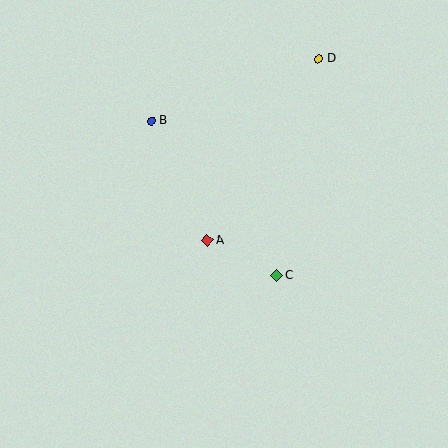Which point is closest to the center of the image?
Point A at (207, 240) is closest to the center.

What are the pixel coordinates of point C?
Point C is at (277, 275).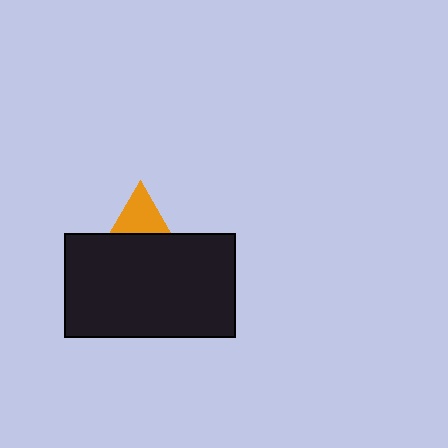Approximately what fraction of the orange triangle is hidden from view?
Roughly 66% of the orange triangle is hidden behind the black rectangle.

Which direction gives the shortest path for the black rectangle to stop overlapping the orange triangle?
Moving down gives the shortest separation.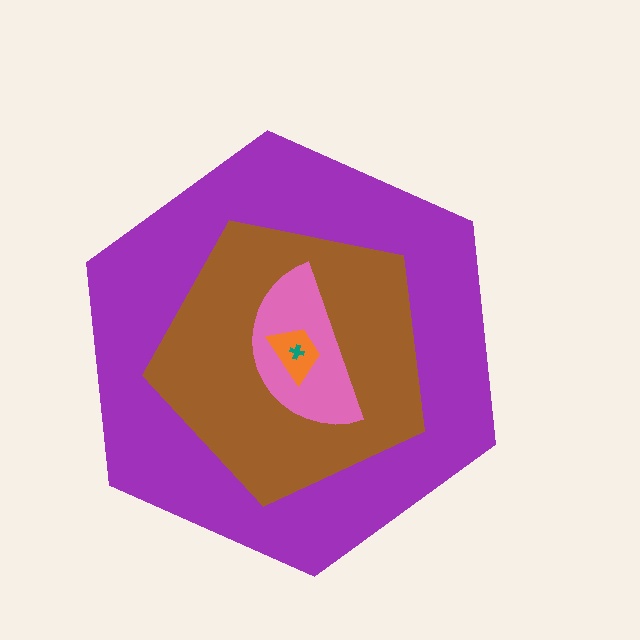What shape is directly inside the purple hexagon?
The brown pentagon.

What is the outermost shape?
The purple hexagon.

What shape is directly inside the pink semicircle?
The orange trapezoid.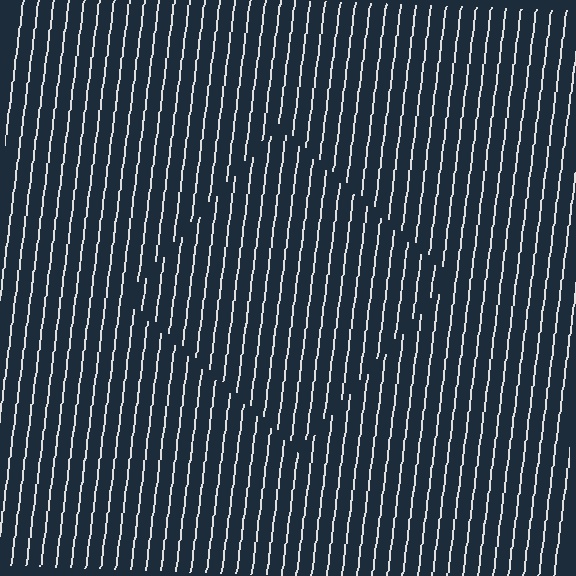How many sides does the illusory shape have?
4 sides — the line-ends trace a square.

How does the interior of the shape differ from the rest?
The interior of the shape contains the same grating, shifted by half a period — the contour is defined by the phase discontinuity where line-ends from the inner and outer gratings abut.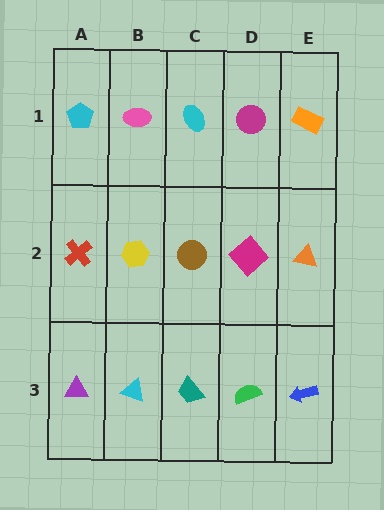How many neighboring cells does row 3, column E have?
2.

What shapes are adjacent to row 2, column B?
A pink ellipse (row 1, column B), a cyan triangle (row 3, column B), a red cross (row 2, column A), a brown circle (row 2, column C).